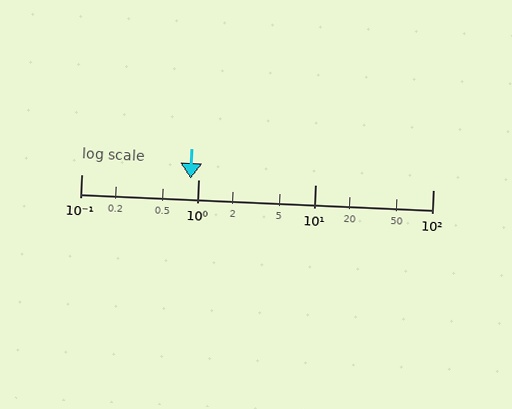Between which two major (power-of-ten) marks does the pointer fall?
The pointer is between 0.1 and 1.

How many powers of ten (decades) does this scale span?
The scale spans 3 decades, from 0.1 to 100.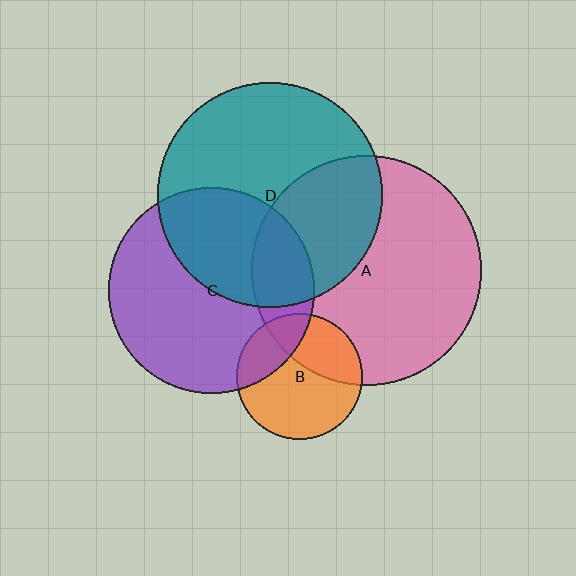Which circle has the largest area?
Circle A (pink).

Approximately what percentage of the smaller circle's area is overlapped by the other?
Approximately 35%.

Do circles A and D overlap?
Yes.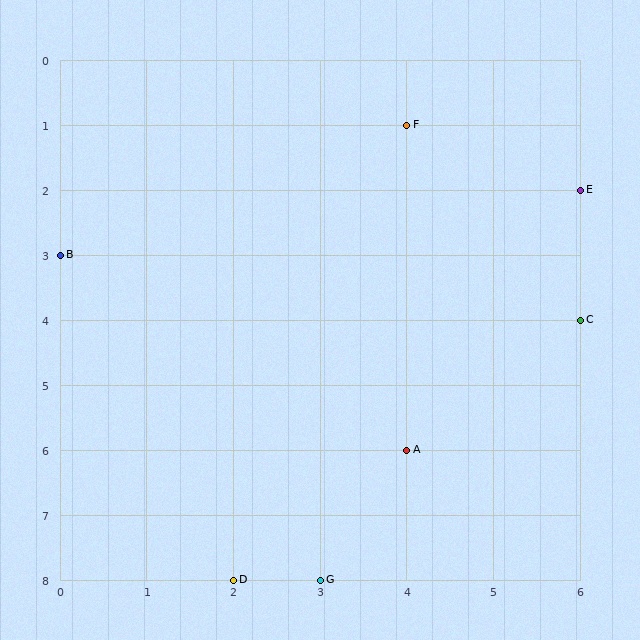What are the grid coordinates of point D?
Point D is at grid coordinates (2, 8).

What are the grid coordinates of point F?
Point F is at grid coordinates (4, 1).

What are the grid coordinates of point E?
Point E is at grid coordinates (6, 2).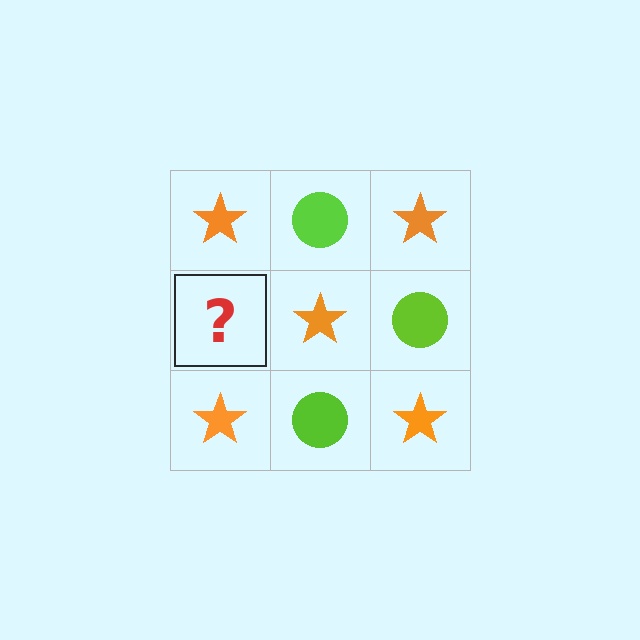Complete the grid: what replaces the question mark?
The question mark should be replaced with a lime circle.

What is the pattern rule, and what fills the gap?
The rule is that it alternates orange star and lime circle in a checkerboard pattern. The gap should be filled with a lime circle.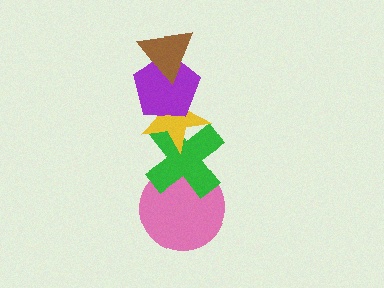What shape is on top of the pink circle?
The green cross is on top of the pink circle.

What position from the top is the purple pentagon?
The purple pentagon is 2nd from the top.